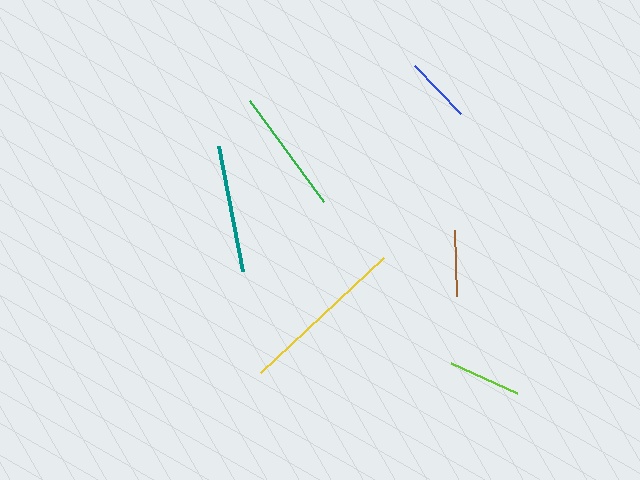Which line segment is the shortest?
The blue line is the shortest at approximately 66 pixels.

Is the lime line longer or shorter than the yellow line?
The yellow line is longer than the lime line.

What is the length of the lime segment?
The lime segment is approximately 73 pixels long.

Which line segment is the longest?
The yellow line is the longest at approximately 169 pixels.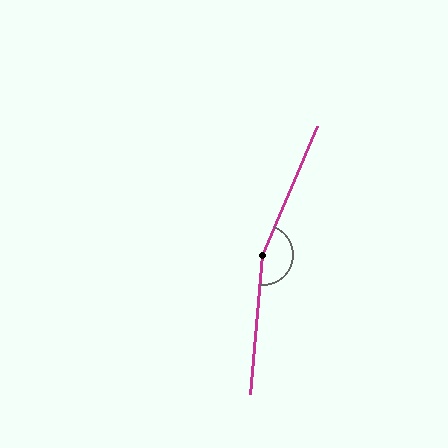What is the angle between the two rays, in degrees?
Approximately 162 degrees.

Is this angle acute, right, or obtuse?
It is obtuse.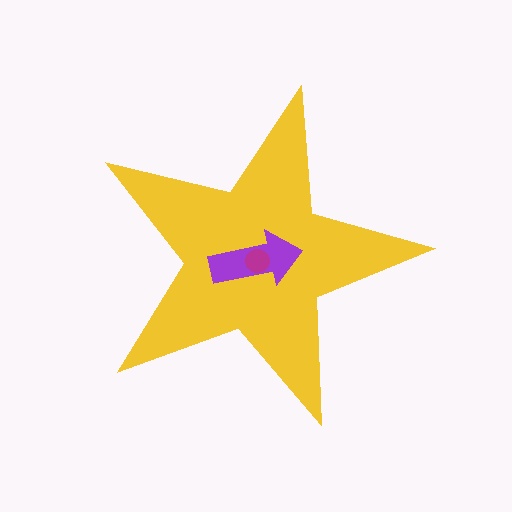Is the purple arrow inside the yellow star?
Yes.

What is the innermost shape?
The magenta circle.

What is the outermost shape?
The yellow star.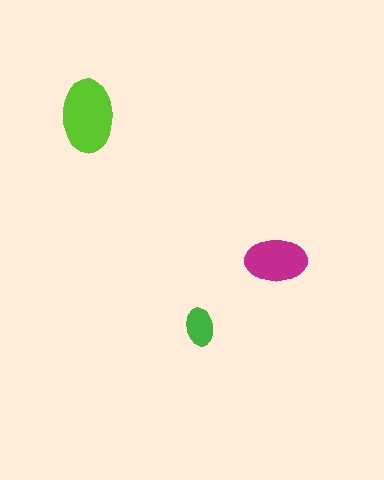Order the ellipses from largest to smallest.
the lime one, the magenta one, the green one.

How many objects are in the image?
There are 3 objects in the image.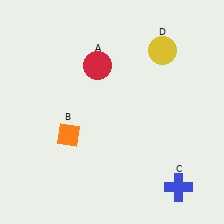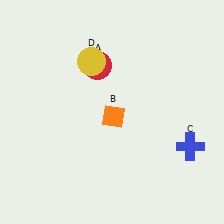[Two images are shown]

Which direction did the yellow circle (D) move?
The yellow circle (D) moved left.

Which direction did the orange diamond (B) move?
The orange diamond (B) moved right.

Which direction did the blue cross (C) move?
The blue cross (C) moved up.